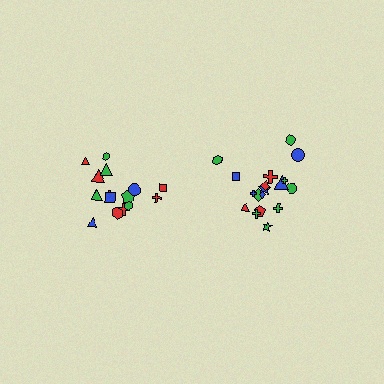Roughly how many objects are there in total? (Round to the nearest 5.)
Roughly 35 objects in total.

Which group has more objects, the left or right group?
The right group.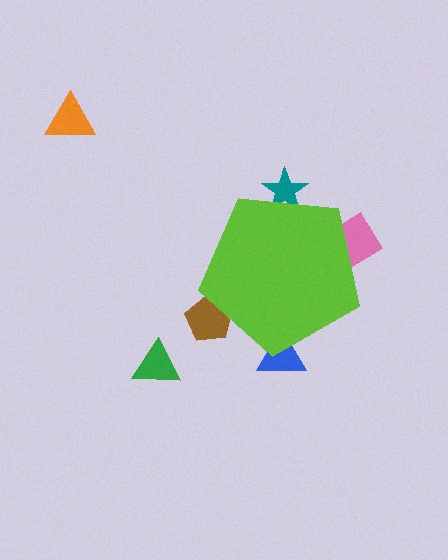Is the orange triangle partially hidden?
No, the orange triangle is fully visible.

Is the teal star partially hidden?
Yes, the teal star is partially hidden behind the lime pentagon.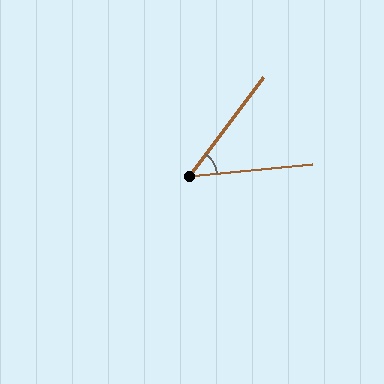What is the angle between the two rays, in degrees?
Approximately 48 degrees.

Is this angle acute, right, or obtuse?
It is acute.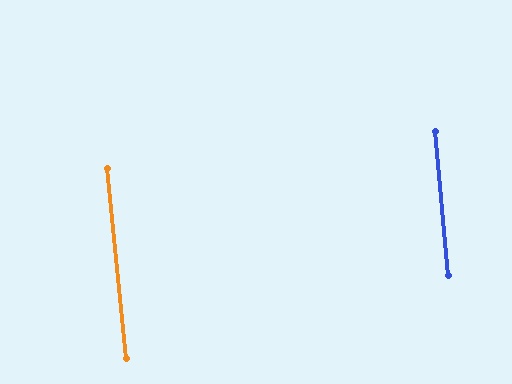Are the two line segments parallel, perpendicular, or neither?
Parallel — their directions differ by only 0.6°.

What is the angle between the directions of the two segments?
Approximately 1 degree.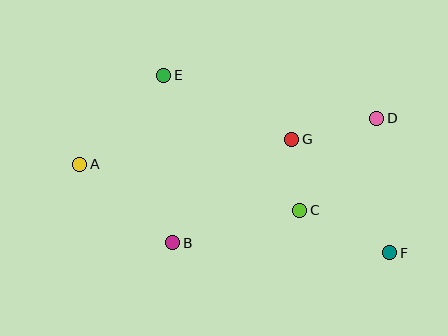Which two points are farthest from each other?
Points A and F are farthest from each other.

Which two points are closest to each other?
Points C and G are closest to each other.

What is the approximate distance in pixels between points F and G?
The distance between F and G is approximately 150 pixels.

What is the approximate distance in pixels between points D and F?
The distance between D and F is approximately 135 pixels.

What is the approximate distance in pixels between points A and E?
The distance between A and E is approximately 122 pixels.